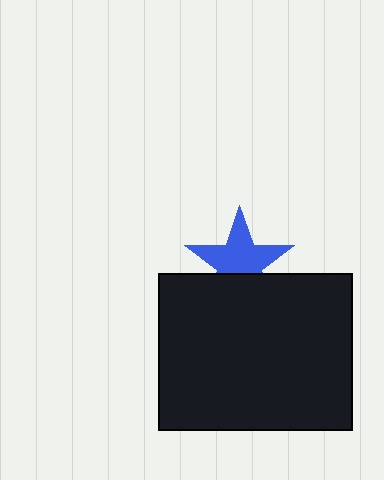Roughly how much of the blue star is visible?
Most of it is visible (roughly 68%).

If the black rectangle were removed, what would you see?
You would see the complete blue star.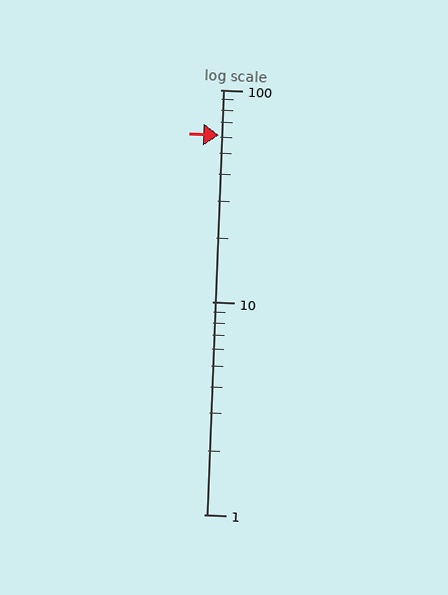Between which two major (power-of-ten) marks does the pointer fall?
The pointer is between 10 and 100.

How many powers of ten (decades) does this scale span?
The scale spans 2 decades, from 1 to 100.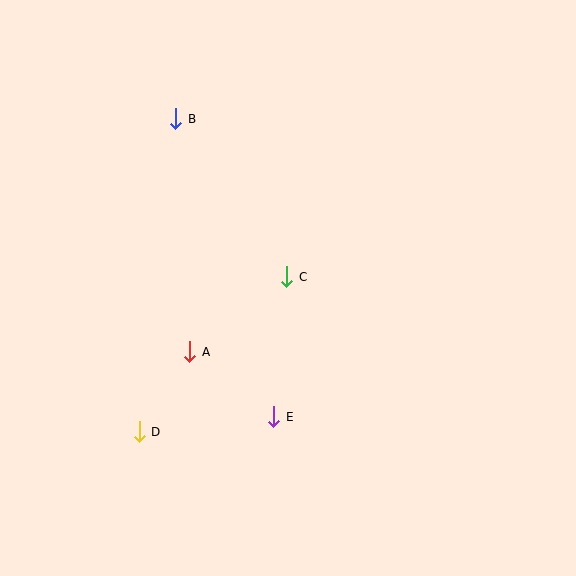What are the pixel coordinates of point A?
Point A is at (190, 352).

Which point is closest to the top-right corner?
Point C is closest to the top-right corner.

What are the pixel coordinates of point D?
Point D is at (139, 432).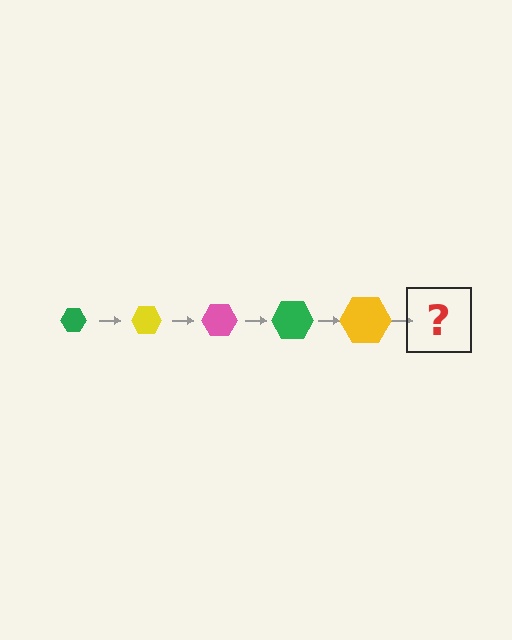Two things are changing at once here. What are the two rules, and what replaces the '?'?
The two rules are that the hexagon grows larger each step and the color cycles through green, yellow, and pink. The '?' should be a pink hexagon, larger than the previous one.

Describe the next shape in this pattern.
It should be a pink hexagon, larger than the previous one.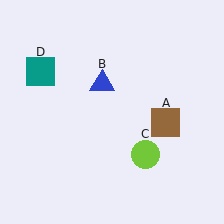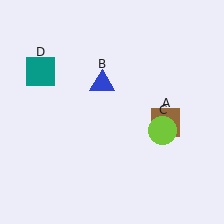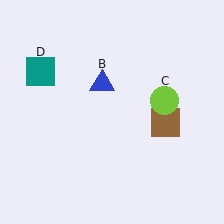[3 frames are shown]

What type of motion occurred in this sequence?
The lime circle (object C) rotated counterclockwise around the center of the scene.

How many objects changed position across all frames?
1 object changed position: lime circle (object C).